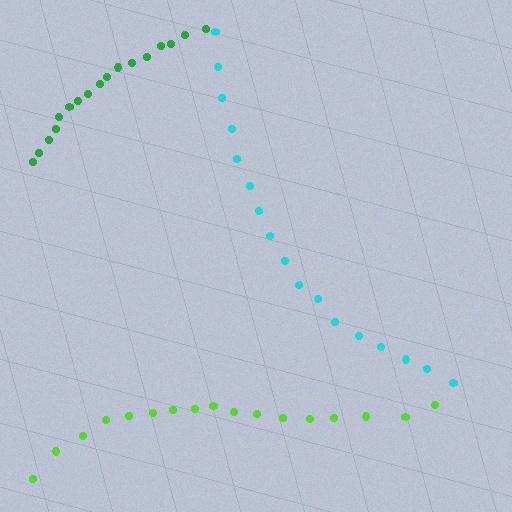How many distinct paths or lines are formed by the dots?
There are 3 distinct paths.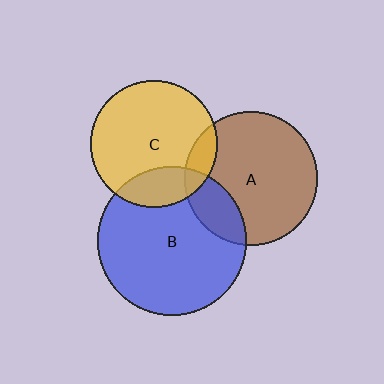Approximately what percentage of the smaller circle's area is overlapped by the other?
Approximately 20%.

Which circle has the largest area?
Circle B (blue).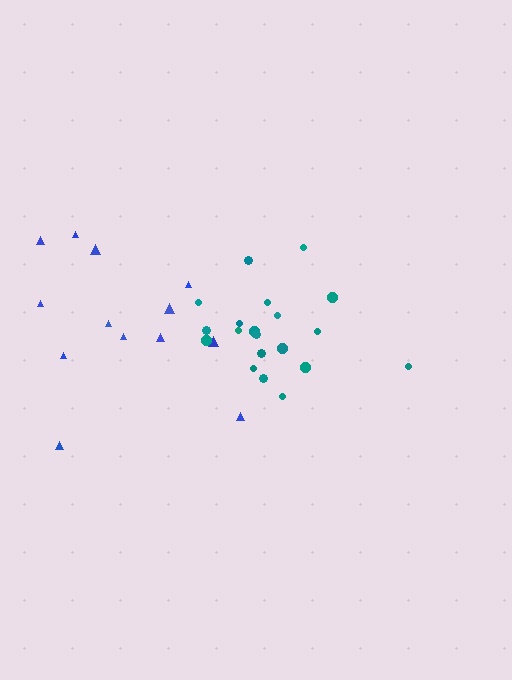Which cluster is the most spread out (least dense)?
Blue.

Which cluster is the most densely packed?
Teal.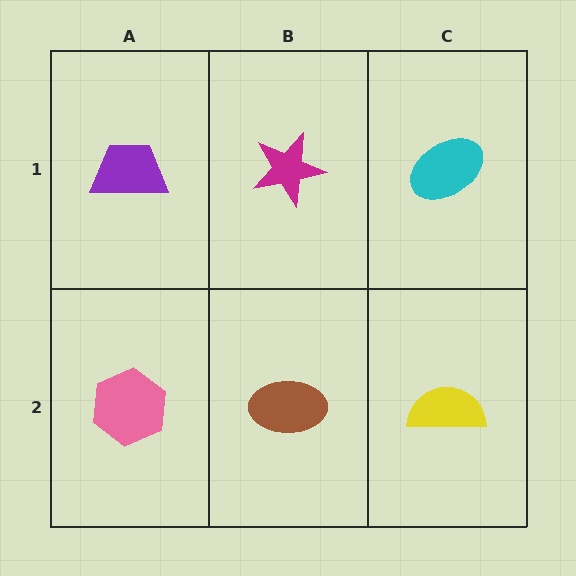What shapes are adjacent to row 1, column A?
A pink hexagon (row 2, column A), a magenta star (row 1, column B).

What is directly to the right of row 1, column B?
A cyan ellipse.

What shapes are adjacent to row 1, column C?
A yellow semicircle (row 2, column C), a magenta star (row 1, column B).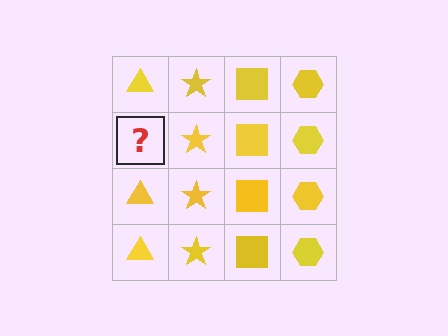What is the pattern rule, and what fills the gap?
The rule is that each column has a consistent shape. The gap should be filled with a yellow triangle.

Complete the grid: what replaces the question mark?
The question mark should be replaced with a yellow triangle.